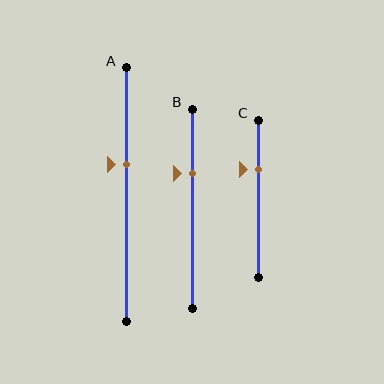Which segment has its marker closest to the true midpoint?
Segment A has its marker closest to the true midpoint.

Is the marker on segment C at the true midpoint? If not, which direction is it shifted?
No, the marker on segment C is shifted upward by about 19% of the segment length.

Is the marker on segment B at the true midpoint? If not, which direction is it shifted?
No, the marker on segment B is shifted upward by about 18% of the segment length.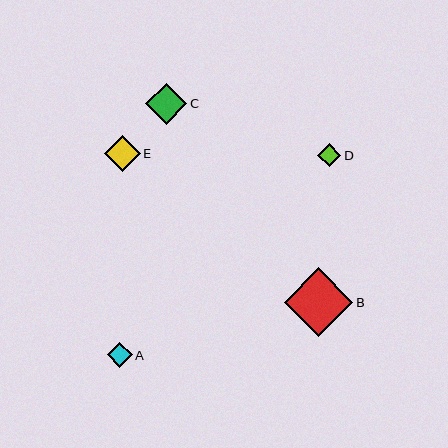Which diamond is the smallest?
Diamond D is the smallest with a size of approximately 23 pixels.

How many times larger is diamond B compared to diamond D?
Diamond B is approximately 3.0 times the size of diamond D.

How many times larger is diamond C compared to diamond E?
Diamond C is approximately 1.1 times the size of diamond E.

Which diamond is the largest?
Diamond B is the largest with a size of approximately 68 pixels.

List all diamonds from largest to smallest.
From largest to smallest: B, C, E, A, D.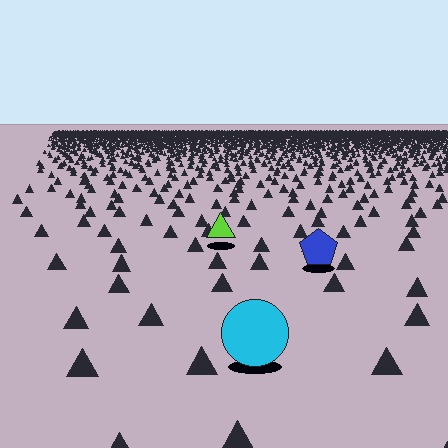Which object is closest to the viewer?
The cyan circle is closest. The texture marks near it are larger and more spread out.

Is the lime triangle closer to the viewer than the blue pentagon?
No. The blue pentagon is closer — you can tell from the texture gradient: the ground texture is coarser near it.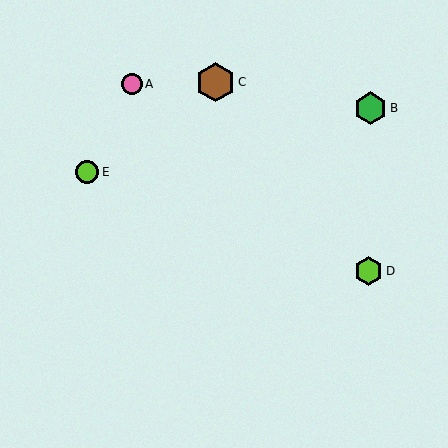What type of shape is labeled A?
Shape A is a pink circle.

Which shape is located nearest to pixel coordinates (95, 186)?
The lime circle (labeled E) at (87, 172) is nearest to that location.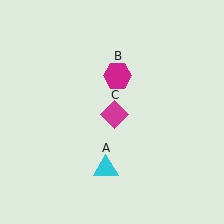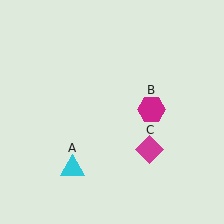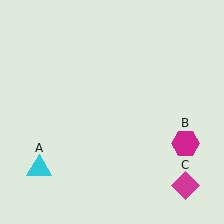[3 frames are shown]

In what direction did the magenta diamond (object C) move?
The magenta diamond (object C) moved down and to the right.